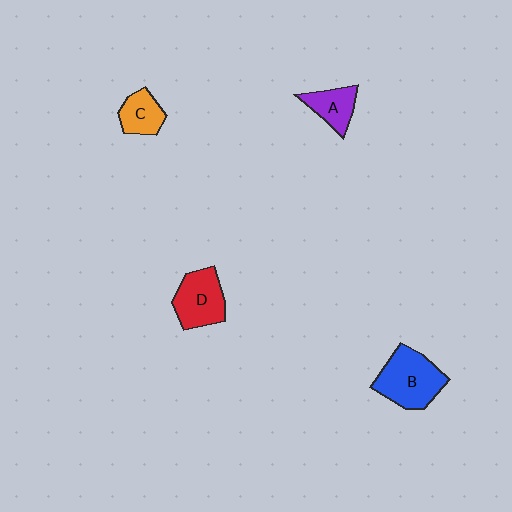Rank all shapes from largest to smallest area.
From largest to smallest: B (blue), D (red), A (purple), C (orange).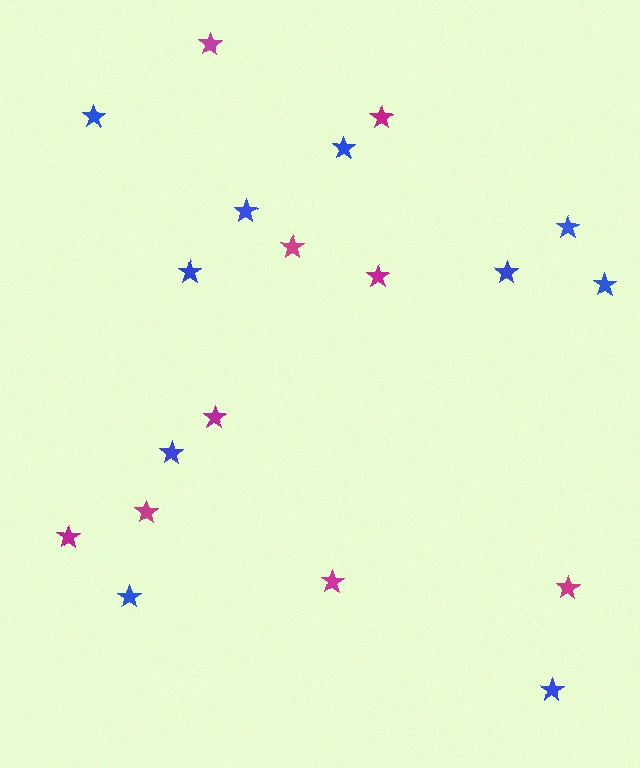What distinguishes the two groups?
There are 2 groups: one group of blue stars (10) and one group of magenta stars (9).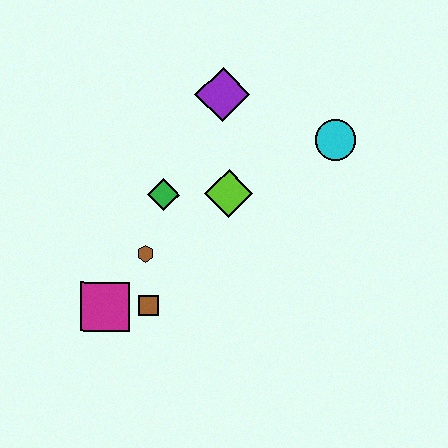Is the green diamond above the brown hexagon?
Yes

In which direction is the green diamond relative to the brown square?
The green diamond is above the brown square.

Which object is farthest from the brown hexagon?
The cyan circle is farthest from the brown hexagon.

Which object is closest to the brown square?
The magenta square is closest to the brown square.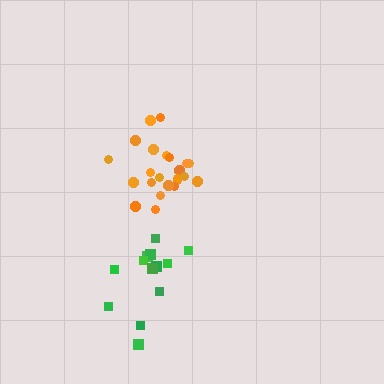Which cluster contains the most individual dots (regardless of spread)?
Orange (24).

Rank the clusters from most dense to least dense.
orange, green.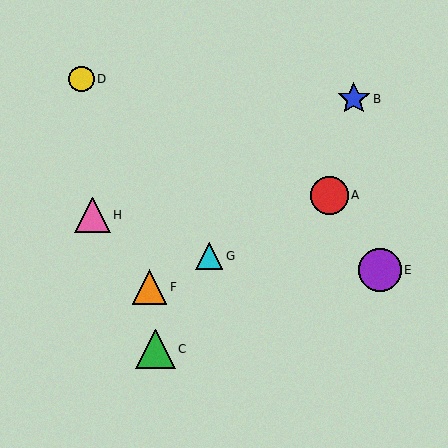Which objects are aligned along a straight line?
Objects A, F, G are aligned along a straight line.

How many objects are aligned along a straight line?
3 objects (A, F, G) are aligned along a straight line.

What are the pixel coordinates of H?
Object H is at (92, 215).